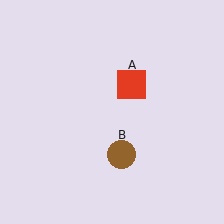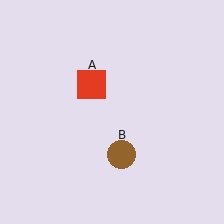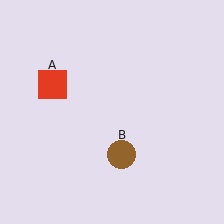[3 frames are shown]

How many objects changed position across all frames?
1 object changed position: red square (object A).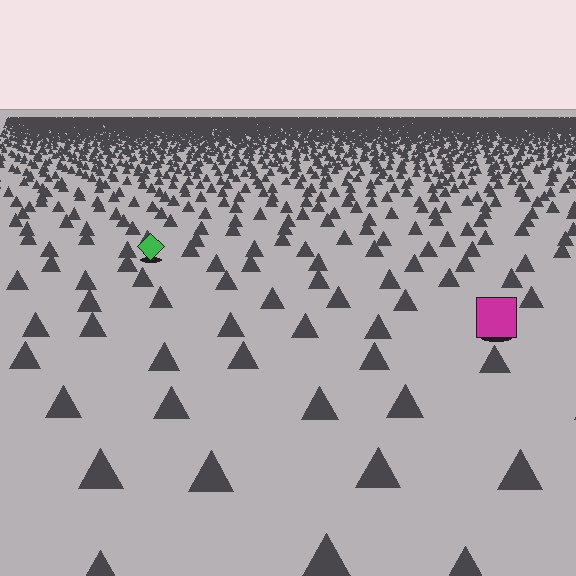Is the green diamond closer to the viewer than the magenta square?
No. The magenta square is closer — you can tell from the texture gradient: the ground texture is coarser near it.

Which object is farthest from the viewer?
The green diamond is farthest from the viewer. It appears smaller and the ground texture around it is denser.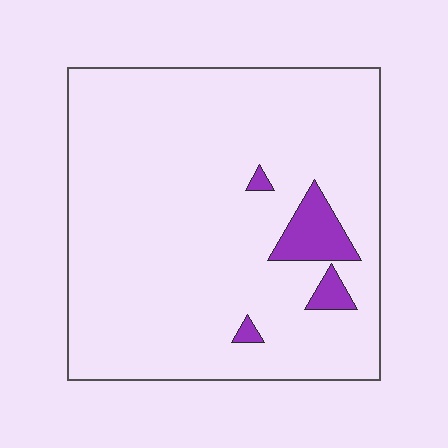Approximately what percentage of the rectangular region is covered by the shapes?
Approximately 5%.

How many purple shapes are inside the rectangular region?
4.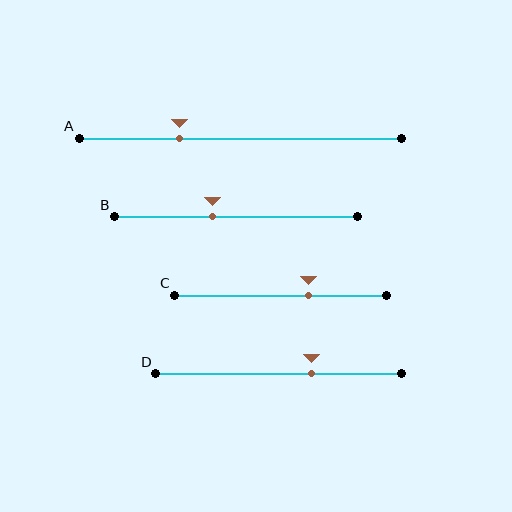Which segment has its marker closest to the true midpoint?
Segment B has its marker closest to the true midpoint.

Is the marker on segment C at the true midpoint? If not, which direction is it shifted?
No, the marker on segment C is shifted to the right by about 13% of the segment length.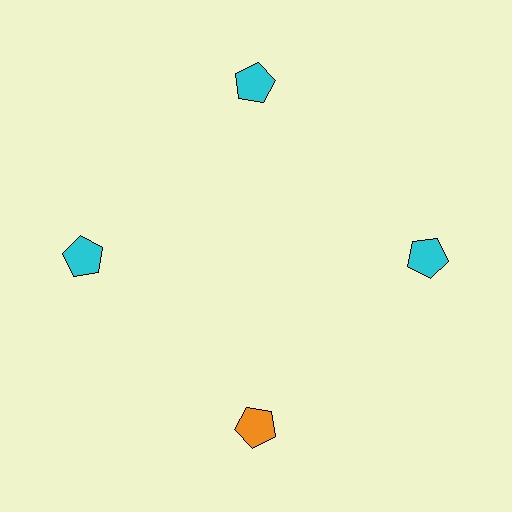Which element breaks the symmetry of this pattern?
The orange pentagon at roughly the 6 o'clock position breaks the symmetry. All other shapes are cyan pentagons.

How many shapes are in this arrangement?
There are 4 shapes arranged in a ring pattern.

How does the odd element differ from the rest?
It has a different color: orange instead of cyan.